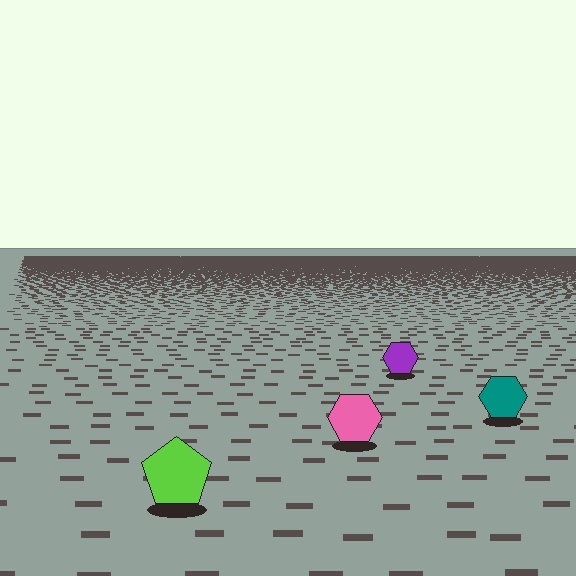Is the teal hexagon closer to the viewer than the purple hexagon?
Yes. The teal hexagon is closer — you can tell from the texture gradient: the ground texture is coarser near it.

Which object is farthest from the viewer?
The purple hexagon is farthest from the viewer. It appears smaller and the ground texture around it is denser.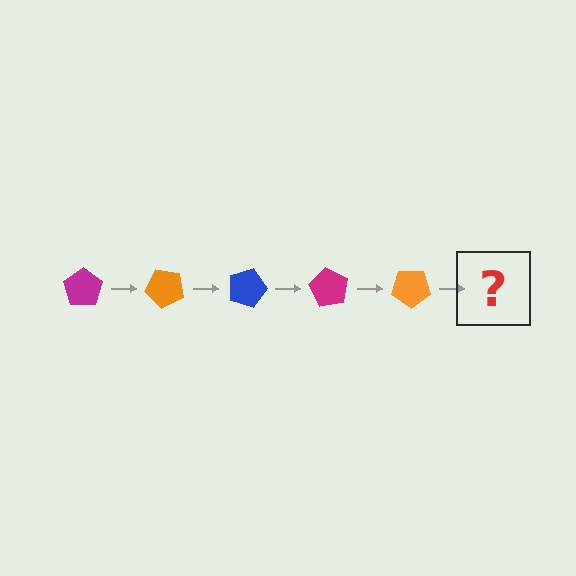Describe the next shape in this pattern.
It should be a blue pentagon, rotated 225 degrees from the start.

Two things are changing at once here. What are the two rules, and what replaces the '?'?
The two rules are that it rotates 45 degrees each step and the color cycles through magenta, orange, and blue. The '?' should be a blue pentagon, rotated 225 degrees from the start.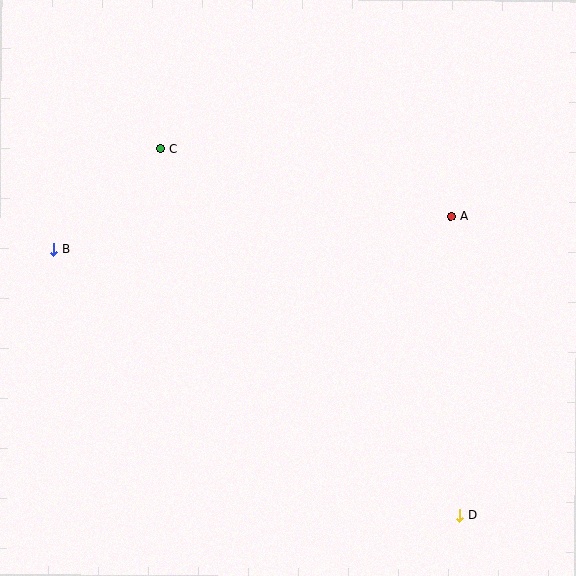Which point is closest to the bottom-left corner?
Point B is closest to the bottom-left corner.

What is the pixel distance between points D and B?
The distance between D and B is 485 pixels.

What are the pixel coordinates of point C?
Point C is at (161, 149).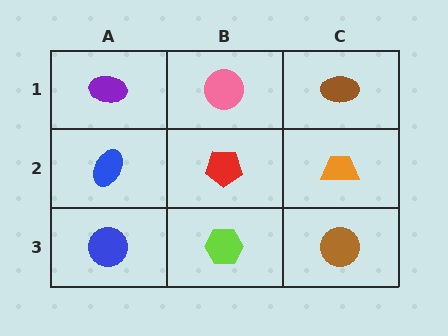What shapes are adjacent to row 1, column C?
An orange trapezoid (row 2, column C), a pink circle (row 1, column B).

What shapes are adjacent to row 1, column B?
A red pentagon (row 2, column B), a purple ellipse (row 1, column A), a brown ellipse (row 1, column C).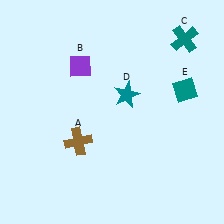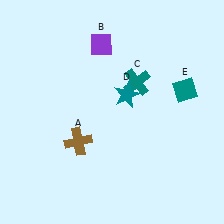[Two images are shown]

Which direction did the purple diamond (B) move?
The purple diamond (B) moved up.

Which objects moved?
The objects that moved are: the purple diamond (B), the teal cross (C).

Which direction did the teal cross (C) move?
The teal cross (C) moved left.